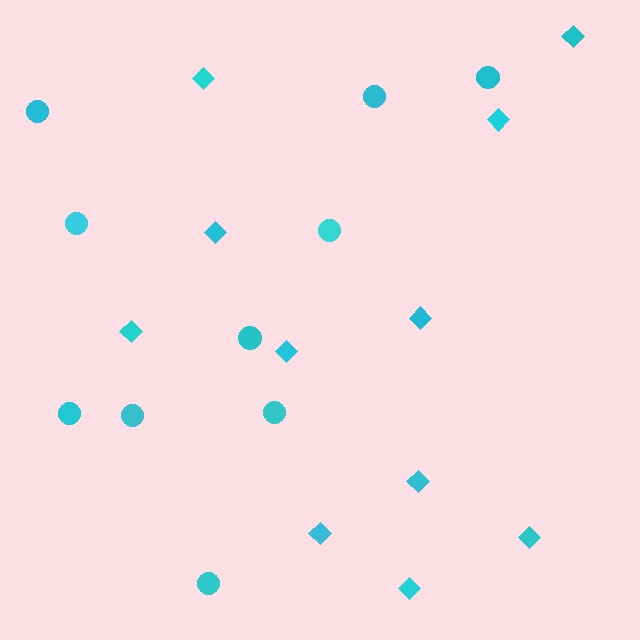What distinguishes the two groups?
There are 2 groups: one group of circles (10) and one group of diamonds (11).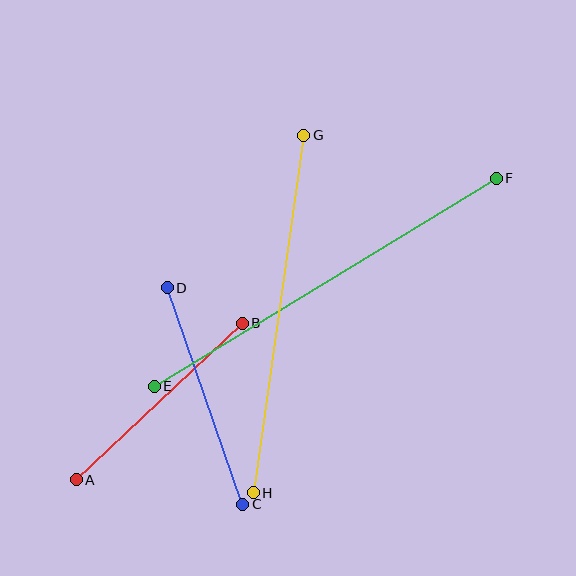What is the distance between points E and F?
The distance is approximately 400 pixels.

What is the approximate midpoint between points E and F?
The midpoint is at approximately (325, 282) pixels.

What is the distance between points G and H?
The distance is approximately 361 pixels.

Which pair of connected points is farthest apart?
Points E and F are farthest apart.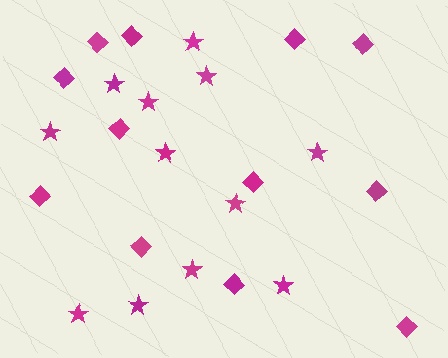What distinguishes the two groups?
There are 2 groups: one group of diamonds (12) and one group of stars (12).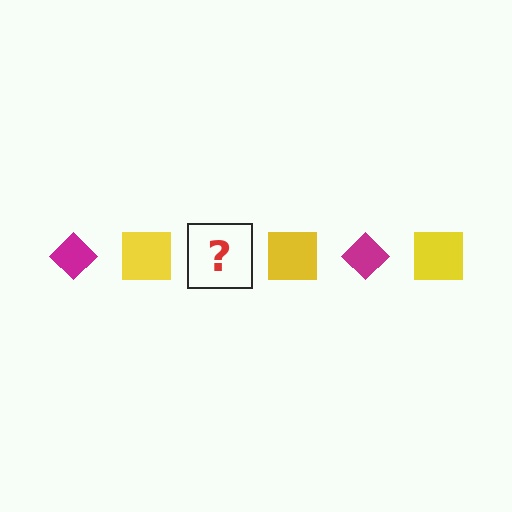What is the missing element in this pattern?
The missing element is a magenta diamond.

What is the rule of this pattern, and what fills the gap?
The rule is that the pattern alternates between magenta diamond and yellow square. The gap should be filled with a magenta diamond.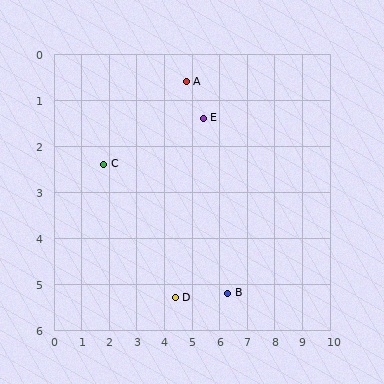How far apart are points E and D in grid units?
Points E and D are about 4.0 grid units apart.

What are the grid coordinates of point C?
Point C is at approximately (1.8, 2.4).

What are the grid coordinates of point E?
Point E is at approximately (5.4, 1.4).